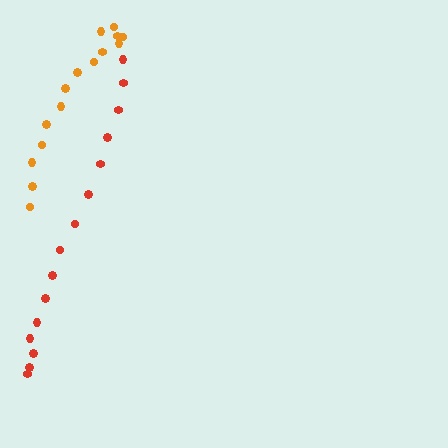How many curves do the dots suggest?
There are 2 distinct paths.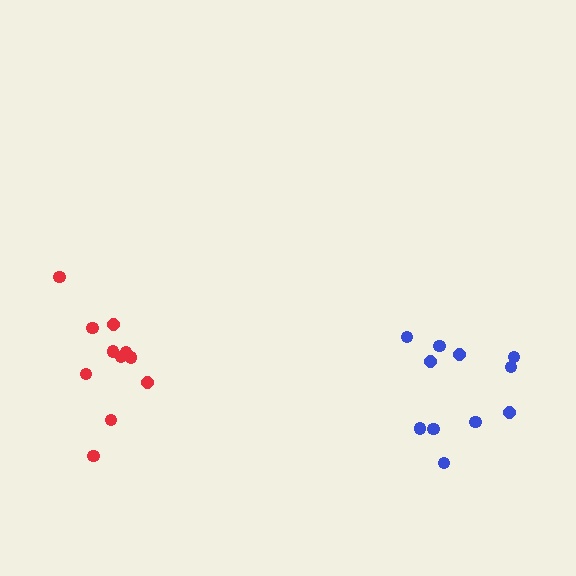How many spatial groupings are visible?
There are 2 spatial groupings.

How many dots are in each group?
Group 1: 11 dots, Group 2: 11 dots (22 total).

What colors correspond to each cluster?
The clusters are colored: blue, red.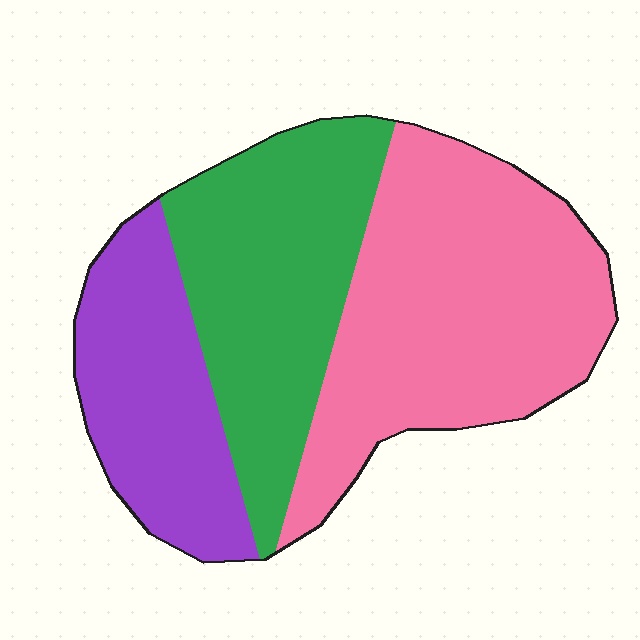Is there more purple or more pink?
Pink.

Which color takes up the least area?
Purple, at roughly 25%.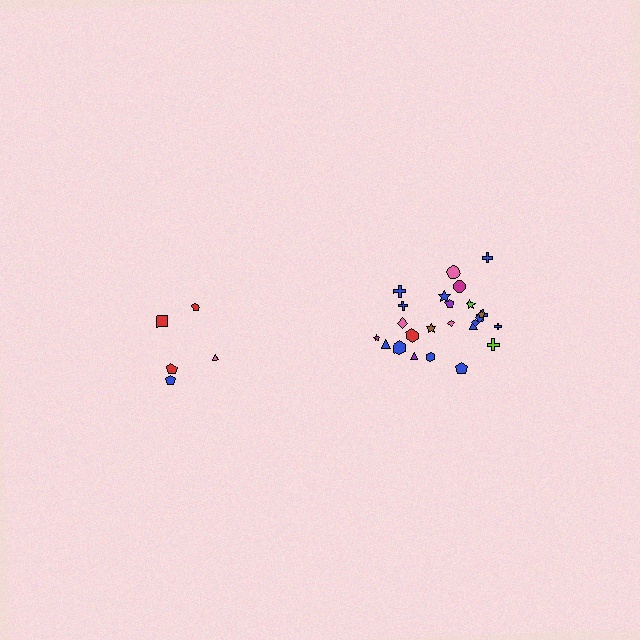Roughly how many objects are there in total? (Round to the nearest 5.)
Roughly 30 objects in total.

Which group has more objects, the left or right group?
The right group.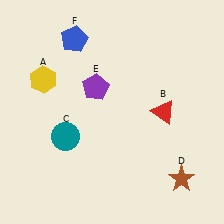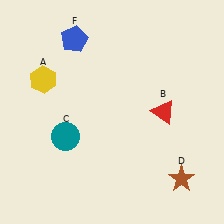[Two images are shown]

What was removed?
The purple pentagon (E) was removed in Image 2.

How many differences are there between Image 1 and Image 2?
There is 1 difference between the two images.